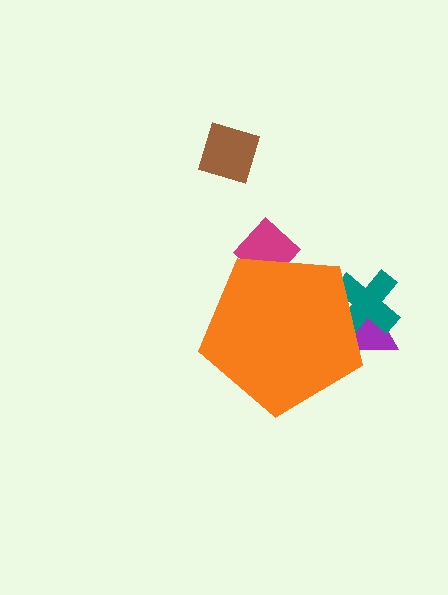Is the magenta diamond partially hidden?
Yes, the magenta diamond is partially hidden behind the orange pentagon.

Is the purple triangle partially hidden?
Yes, the purple triangle is partially hidden behind the orange pentagon.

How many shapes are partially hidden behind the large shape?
3 shapes are partially hidden.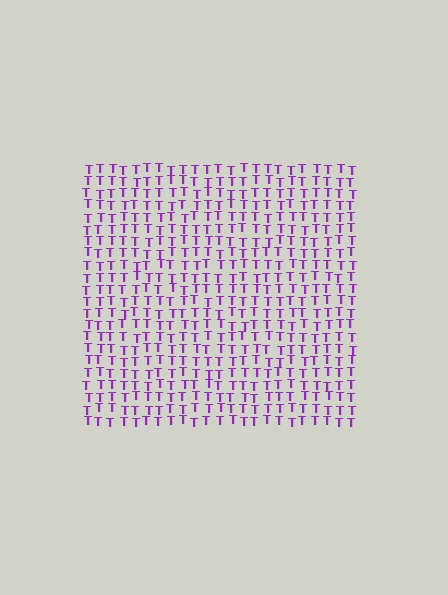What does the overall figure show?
The overall figure shows a square.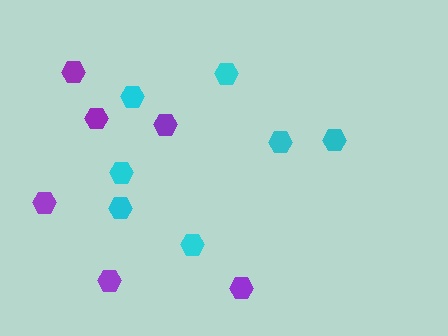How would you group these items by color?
There are 2 groups: one group of purple hexagons (6) and one group of cyan hexagons (7).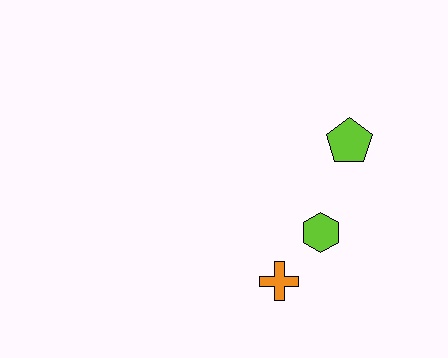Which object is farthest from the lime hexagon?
The lime pentagon is farthest from the lime hexagon.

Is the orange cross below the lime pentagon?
Yes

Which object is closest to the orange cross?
The lime hexagon is closest to the orange cross.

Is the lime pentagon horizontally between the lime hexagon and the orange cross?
No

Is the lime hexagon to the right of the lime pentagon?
No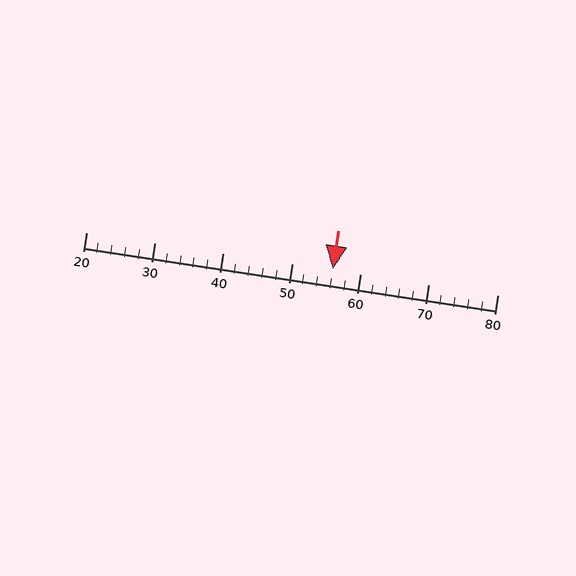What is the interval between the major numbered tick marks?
The major tick marks are spaced 10 units apart.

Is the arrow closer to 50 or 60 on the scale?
The arrow is closer to 60.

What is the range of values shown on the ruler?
The ruler shows values from 20 to 80.